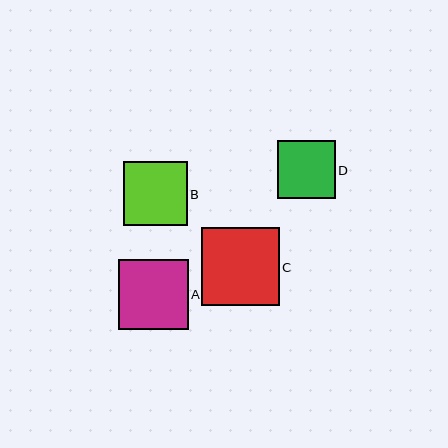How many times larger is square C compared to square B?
Square C is approximately 1.2 times the size of square B.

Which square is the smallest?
Square D is the smallest with a size of approximately 58 pixels.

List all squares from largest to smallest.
From largest to smallest: C, A, B, D.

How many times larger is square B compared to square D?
Square B is approximately 1.1 times the size of square D.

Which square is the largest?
Square C is the largest with a size of approximately 78 pixels.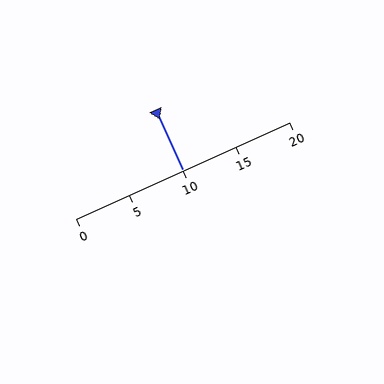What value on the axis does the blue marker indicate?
The marker indicates approximately 10.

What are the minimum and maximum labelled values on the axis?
The axis runs from 0 to 20.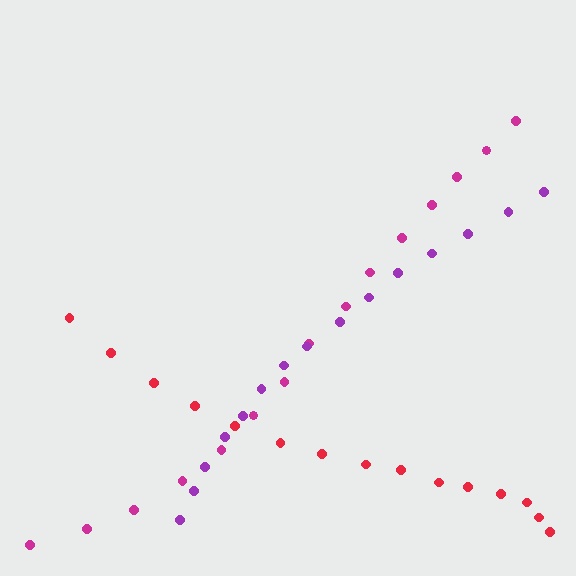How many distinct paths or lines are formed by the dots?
There are 3 distinct paths.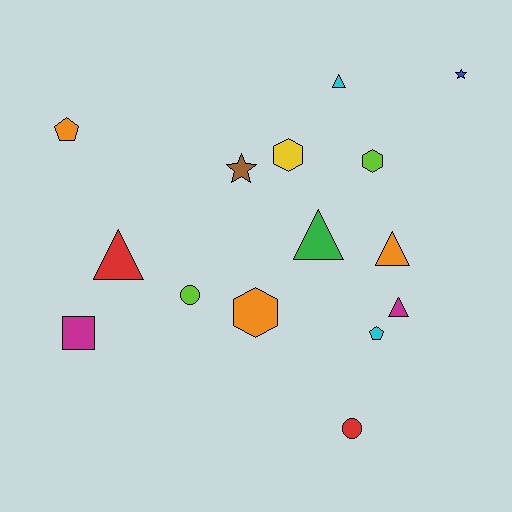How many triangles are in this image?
There are 5 triangles.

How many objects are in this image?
There are 15 objects.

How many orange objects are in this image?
There are 3 orange objects.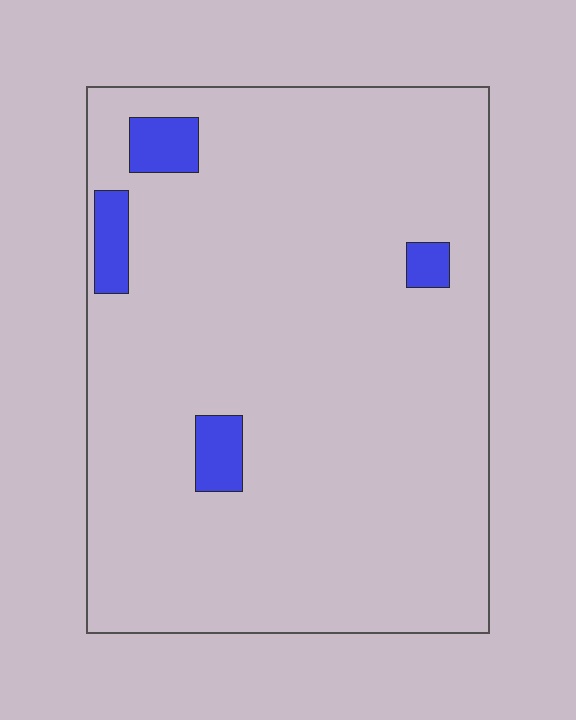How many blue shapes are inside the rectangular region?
4.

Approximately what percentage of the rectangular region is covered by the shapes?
Approximately 5%.